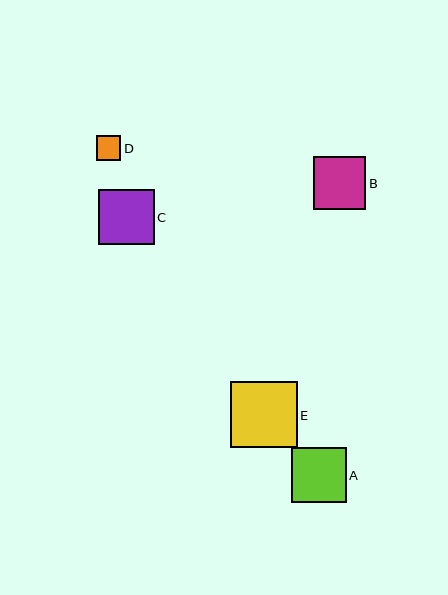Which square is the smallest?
Square D is the smallest with a size of approximately 24 pixels.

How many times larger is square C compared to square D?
Square C is approximately 2.3 times the size of square D.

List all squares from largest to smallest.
From largest to smallest: E, C, A, B, D.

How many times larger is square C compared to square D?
Square C is approximately 2.3 times the size of square D.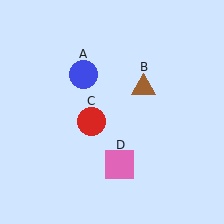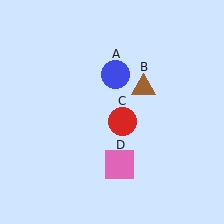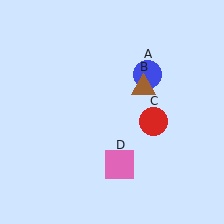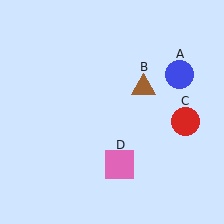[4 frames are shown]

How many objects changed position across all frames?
2 objects changed position: blue circle (object A), red circle (object C).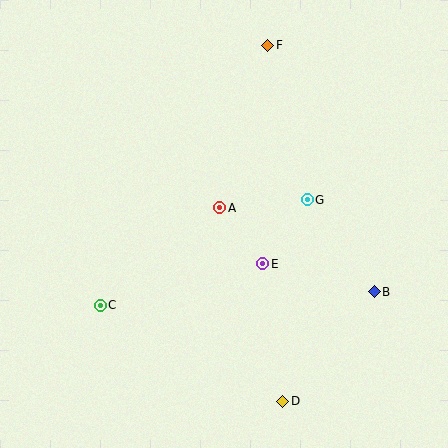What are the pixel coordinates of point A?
Point A is at (220, 208).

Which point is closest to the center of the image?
Point A at (220, 208) is closest to the center.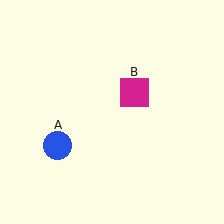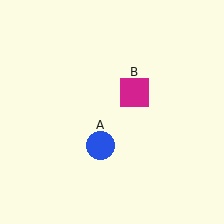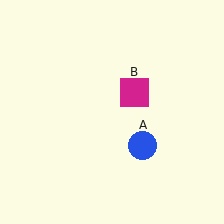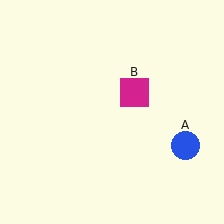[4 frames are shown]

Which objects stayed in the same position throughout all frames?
Magenta square (object B) remained stationary.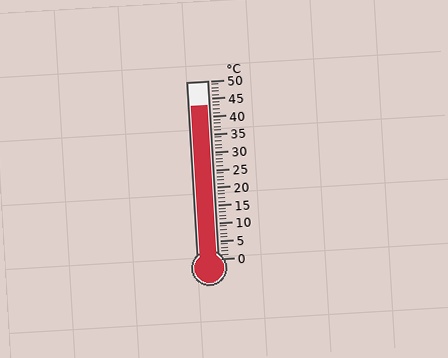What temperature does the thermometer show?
The thermometer shows approximately 43°C.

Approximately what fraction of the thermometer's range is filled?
The thermometer is filled to approximately 85% of its range.